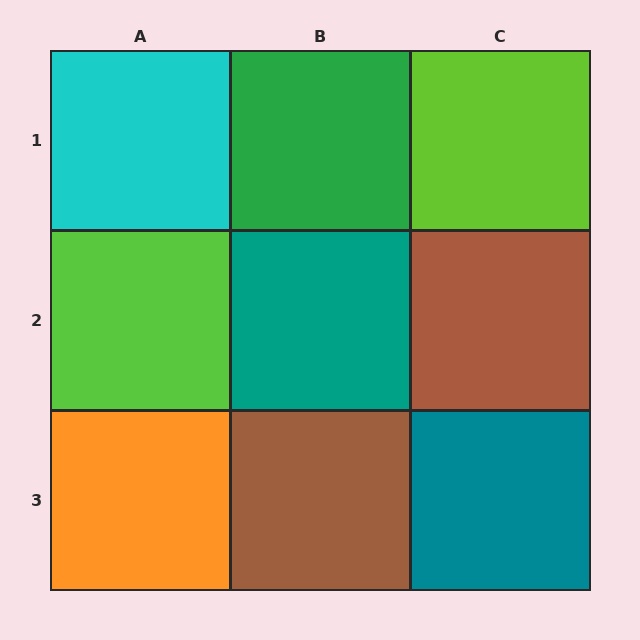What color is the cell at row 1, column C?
Lime.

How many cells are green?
1 cell is green.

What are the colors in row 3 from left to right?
Orange, brown, teal.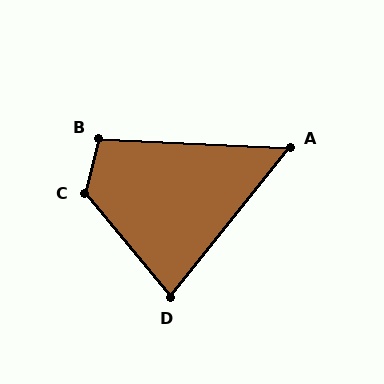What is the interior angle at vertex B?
Approximately 102 degrees (obtuse).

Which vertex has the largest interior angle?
C, at approximately 126 degrees.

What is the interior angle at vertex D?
Approximately 78 degrees (acute).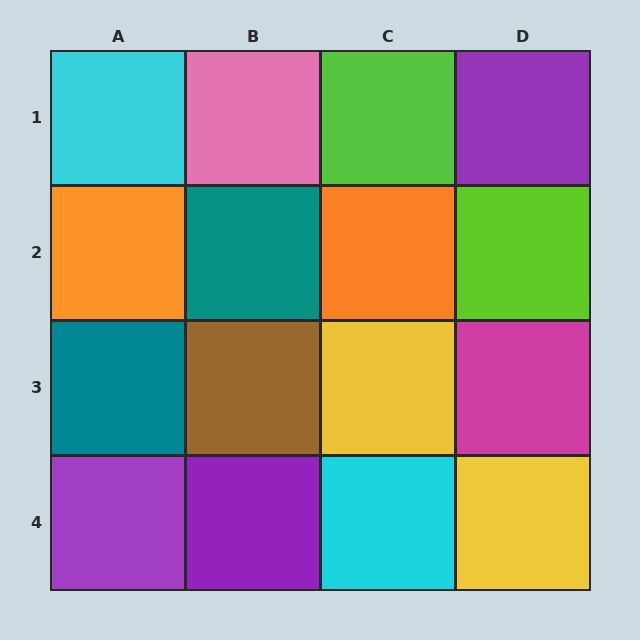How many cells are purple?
3 cells are purple.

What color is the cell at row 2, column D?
Lime.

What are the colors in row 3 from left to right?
Teal, brown, yellow, magenta.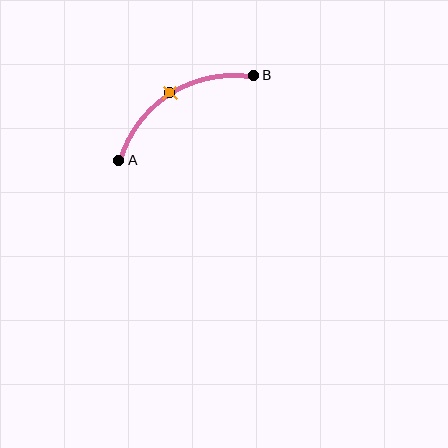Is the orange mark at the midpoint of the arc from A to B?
Yes. The orange mark lies on the arc at equal arc-length from both A and B — it is the arc midpoint.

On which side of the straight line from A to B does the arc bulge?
The arc bulges above the straight line connecting A and B.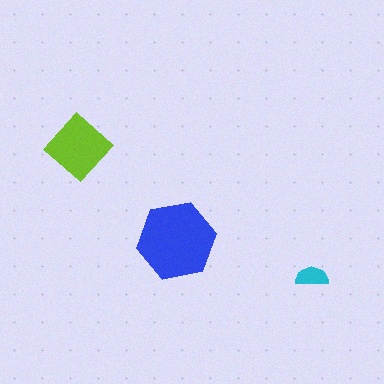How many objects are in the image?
There are 3 objects in the image.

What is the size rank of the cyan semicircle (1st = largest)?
3rd.